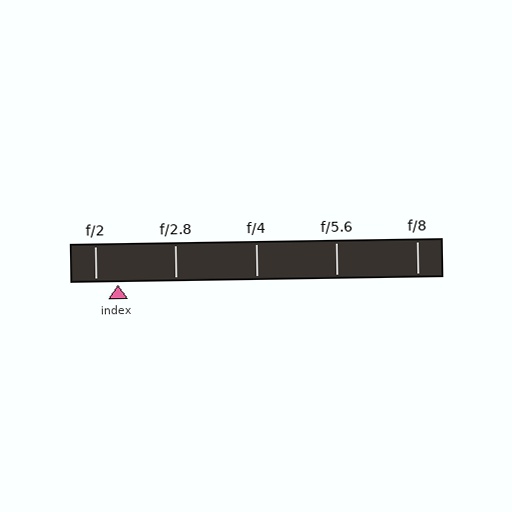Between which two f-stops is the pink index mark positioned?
The index mark is between f/2 and f/2.8.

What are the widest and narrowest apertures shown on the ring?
The widest aperture shown is f/2 and the narrowest is f/8.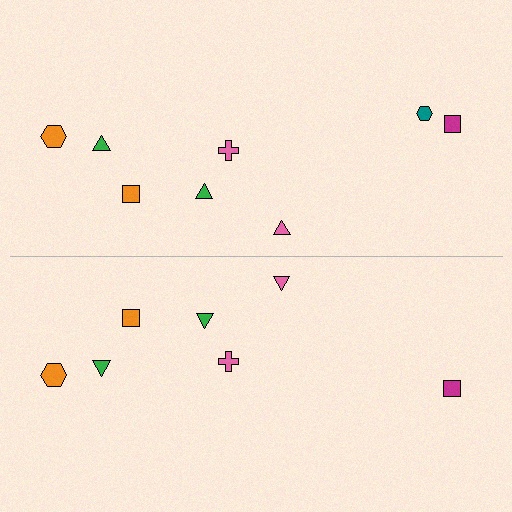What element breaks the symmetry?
A teal hexagon is missing from the bottom side.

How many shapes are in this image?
There are 15 shapes in this image.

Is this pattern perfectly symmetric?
No, the pattern is not perfectly symmetric. A teal hexagon is missing from the bottom side.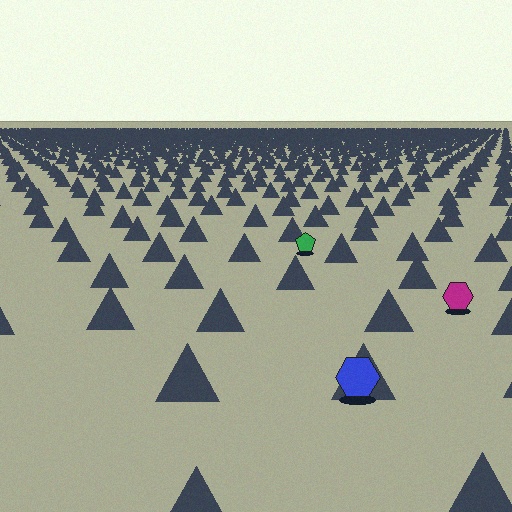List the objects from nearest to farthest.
From nearest to farthest: the blue hexagon, the magenta hexagon, the green pentagon.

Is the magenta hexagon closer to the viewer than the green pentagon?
Yes. The magenta hexagon is closer — you can tell from the texture gradient: the ground texture is coarser near it.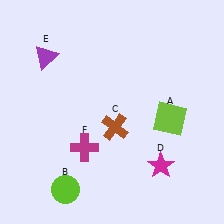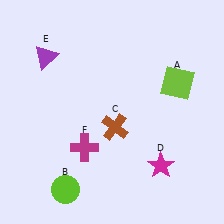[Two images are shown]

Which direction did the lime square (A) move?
The lime square (A) moved up.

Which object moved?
The lime square (A) moved up.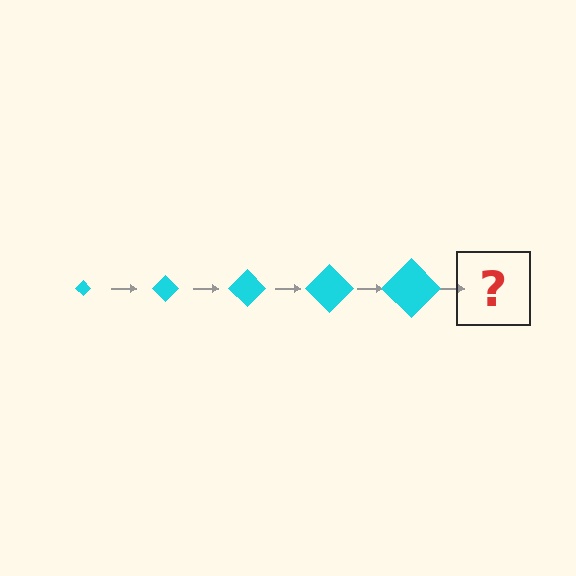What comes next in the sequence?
The next element should be a cyan diamond, larger than the previous one.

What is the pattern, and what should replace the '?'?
The pattern is that the diamond gets progressively larger each step. The '?' should be a cyan diamond, larger than the previous one.